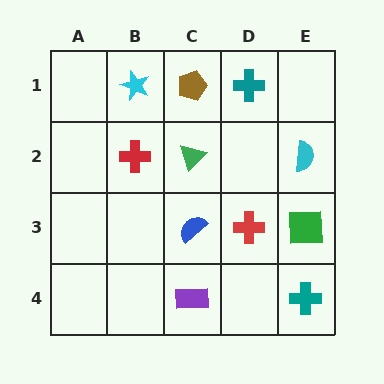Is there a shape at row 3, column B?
No, that cell is empty.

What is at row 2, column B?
A red cross.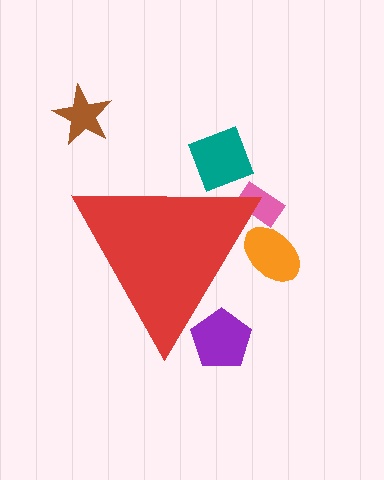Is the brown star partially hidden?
No, the brown star is fully visible.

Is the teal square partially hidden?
Yes, the teal square is partially hidden behind the red triangle.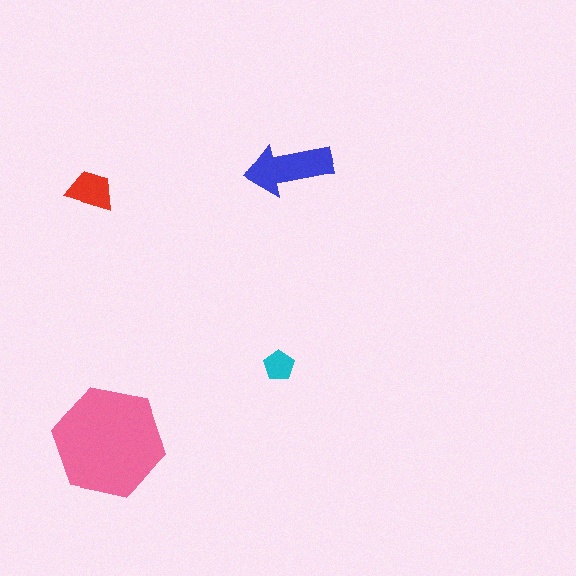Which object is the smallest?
The cyan pentagon.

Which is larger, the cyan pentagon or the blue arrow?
The blue arrow.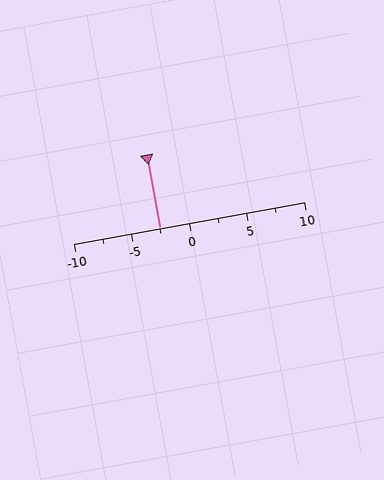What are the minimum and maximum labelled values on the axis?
The axis runs from -10 to 10.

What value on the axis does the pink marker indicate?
The marker indicates approximately -2.5.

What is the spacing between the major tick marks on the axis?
The major ticks are spaced 5 apart.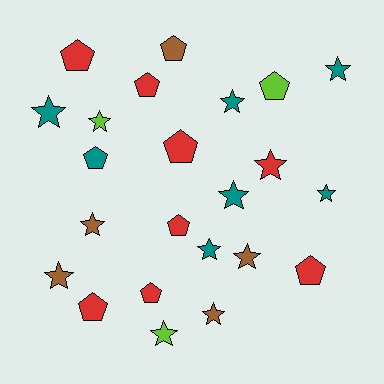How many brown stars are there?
There are 4 brown stars.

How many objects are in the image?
There are 23 objects.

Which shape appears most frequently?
Star, with 13 objects.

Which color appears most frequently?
Red, with 8 objects.